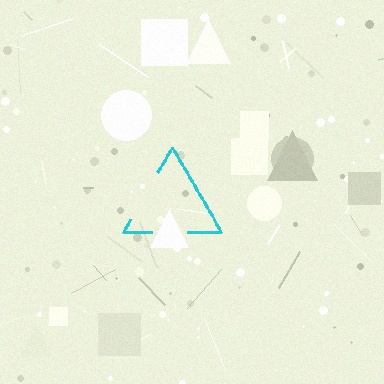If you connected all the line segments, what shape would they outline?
They would outline a triangle.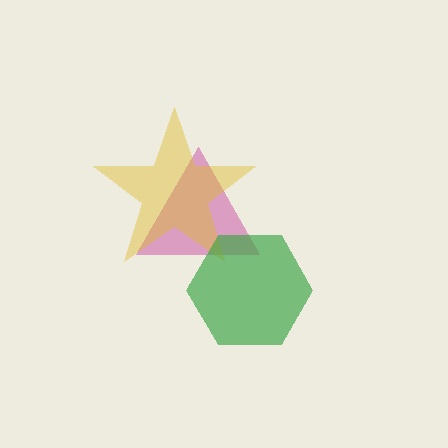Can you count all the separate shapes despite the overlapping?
Yes, there are 3 separate shapes.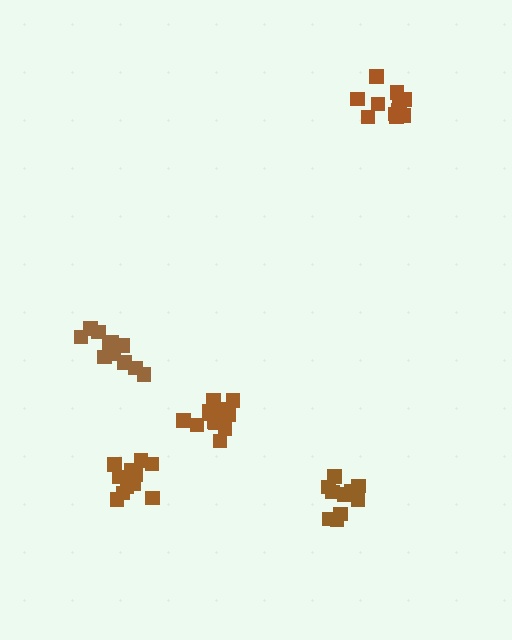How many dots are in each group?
Group 1: 15 dots, Group 2: 10 dots, Group 3: 14 dots, Group 4: 12 dots, Group 5: 12 dots (63 total).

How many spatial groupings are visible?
There are 5 spatial groupings.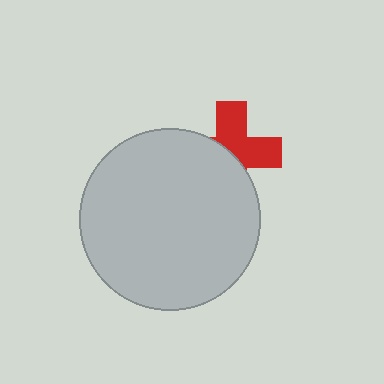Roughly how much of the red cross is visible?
About half of it is visible (roughly 50%).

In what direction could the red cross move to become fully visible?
The red cross could move toward the upper-right. That would shift it out from behind the light gray circle entirely.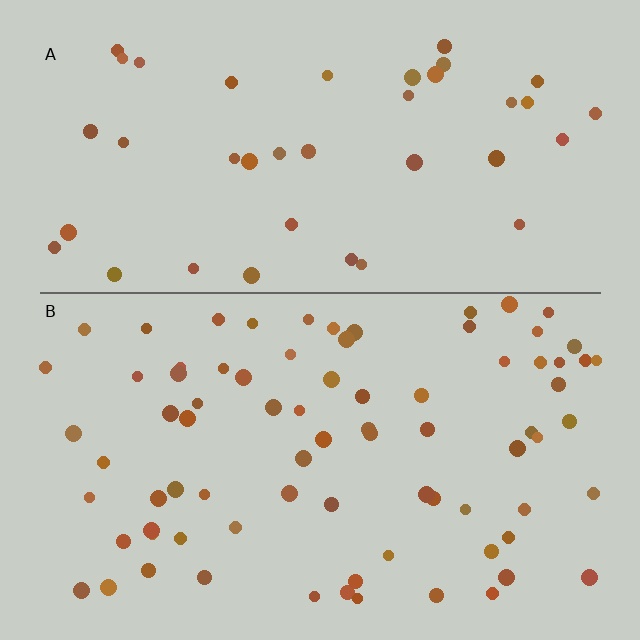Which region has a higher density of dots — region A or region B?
B (the bottom).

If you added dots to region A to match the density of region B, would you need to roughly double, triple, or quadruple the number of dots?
Approximately double.